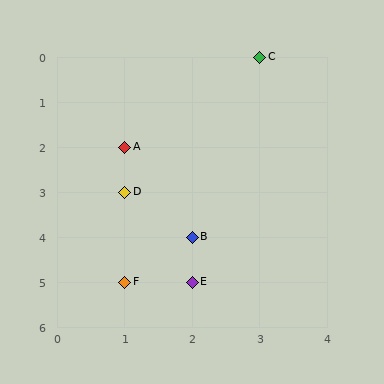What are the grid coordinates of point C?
Point C is at grid coordinates (3, 0).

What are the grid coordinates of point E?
Point E is at grid coordinates (2, 5).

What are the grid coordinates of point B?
Point B is at grid coordinates (2, 4).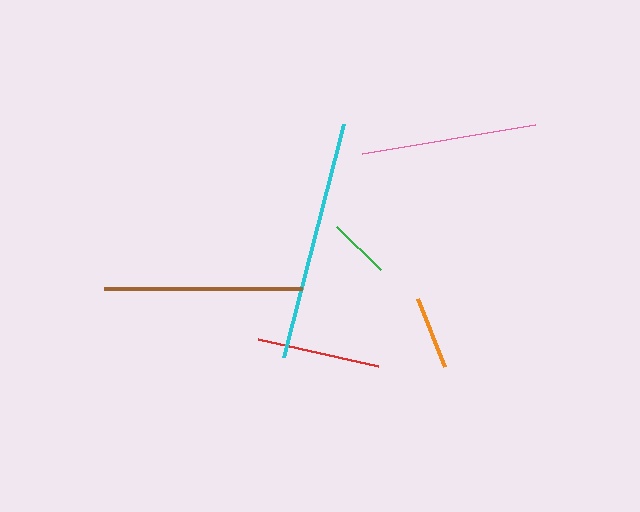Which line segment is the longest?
The cyan line is the longest at approximately 241 pixels.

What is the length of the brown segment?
The brown segment is approximately 198 pixels long.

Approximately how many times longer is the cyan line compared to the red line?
The cyan line is approximately 2.0 times the length of the red line.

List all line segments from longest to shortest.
From longest to shortest: cyan, brown, pink, red, orange, green.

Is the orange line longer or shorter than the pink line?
The pink line is longer than the orange line.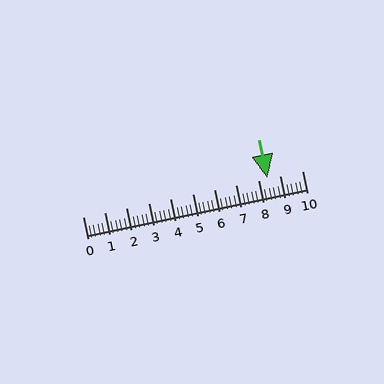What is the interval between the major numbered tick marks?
The major tick marks are spaced 1 units apart.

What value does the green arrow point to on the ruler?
The green arrow points to approximately 8.4.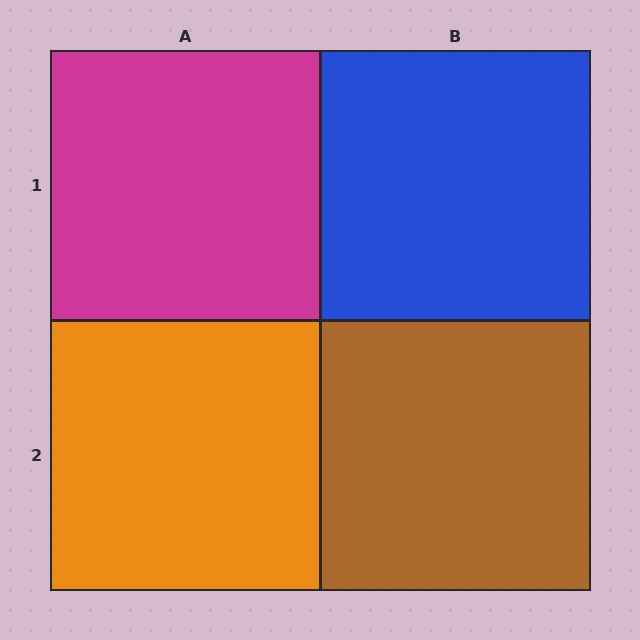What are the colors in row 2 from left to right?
Orange, brown.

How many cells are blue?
1 cell is blue.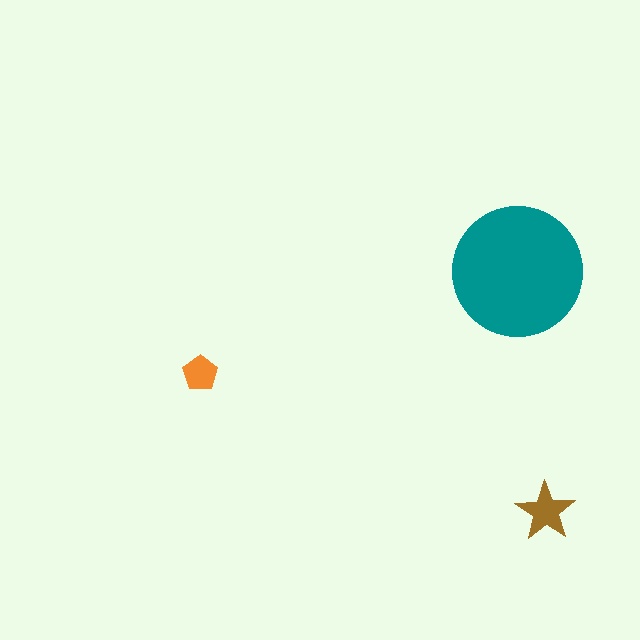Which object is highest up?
The teal circle is topmost.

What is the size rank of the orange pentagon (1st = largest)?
3rd.